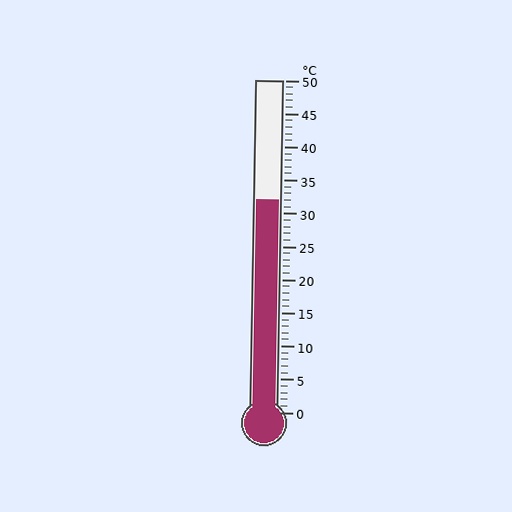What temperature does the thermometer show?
The thermometer shows approximately 32°C.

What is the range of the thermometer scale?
The thermometer scale ranges from 0°C to 50°C.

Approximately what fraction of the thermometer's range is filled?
The thermometer is filled to approximately 65% of its range.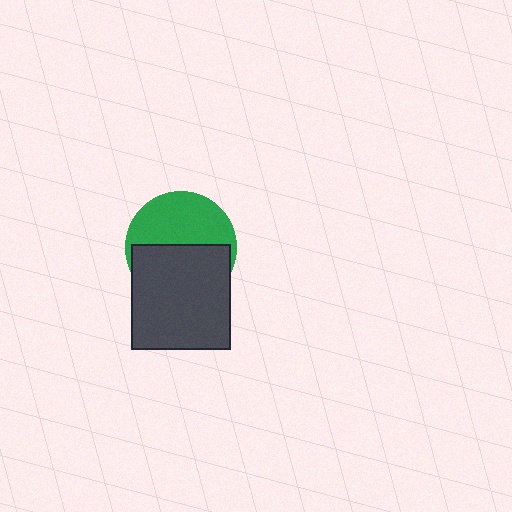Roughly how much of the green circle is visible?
About half of it is visible (roughly 48%).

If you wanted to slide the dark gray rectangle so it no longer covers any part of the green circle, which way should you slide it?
Slide it down — that is the most direct way to separate the two shapes.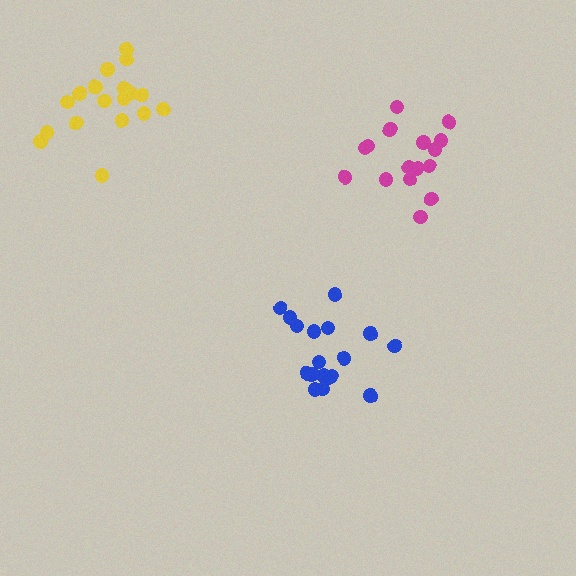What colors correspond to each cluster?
The clusters are colored: blue, magenta, yellow.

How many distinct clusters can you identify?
There are 3 distinct clusters.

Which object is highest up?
The yellow cluster is topmost.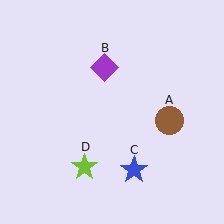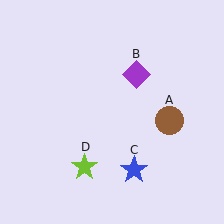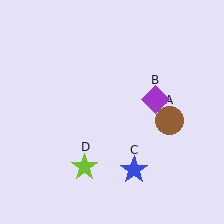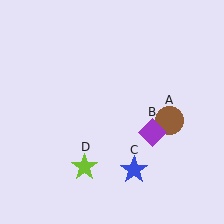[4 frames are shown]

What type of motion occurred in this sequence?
The purple diamond (object B) rotated clockwise around the center of the scene.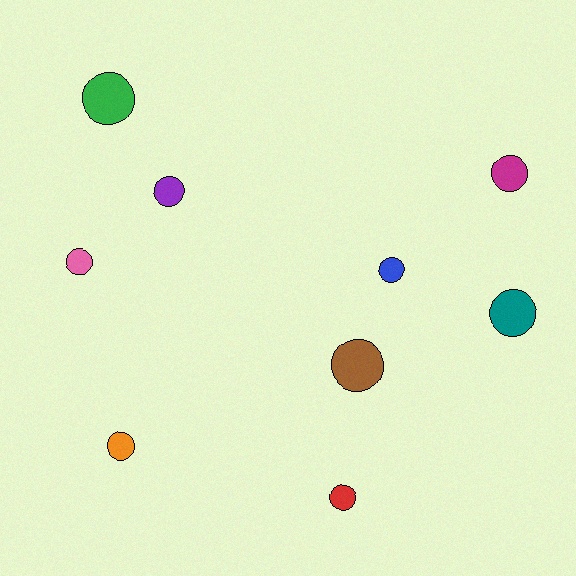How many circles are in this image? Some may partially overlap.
There are 9 circles.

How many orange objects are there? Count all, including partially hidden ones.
There is 1 orange object.